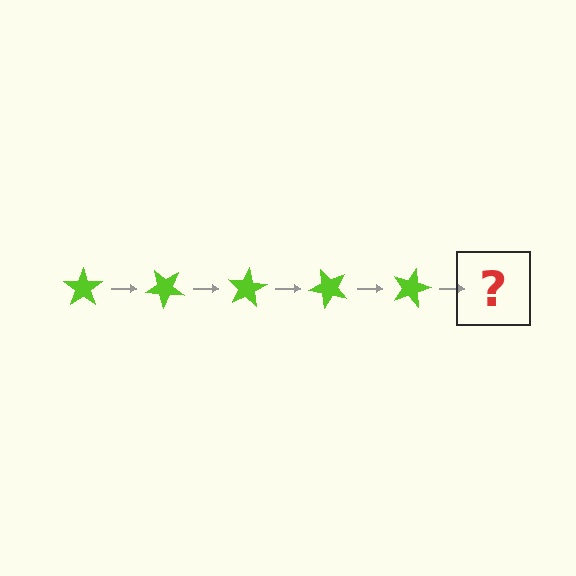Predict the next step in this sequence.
The next step is a lime star rotated 200 degrees.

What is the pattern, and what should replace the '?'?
The pattern is that the star rotates 40 degrees each step. The '?' should be a lime star rotated 200 degrees.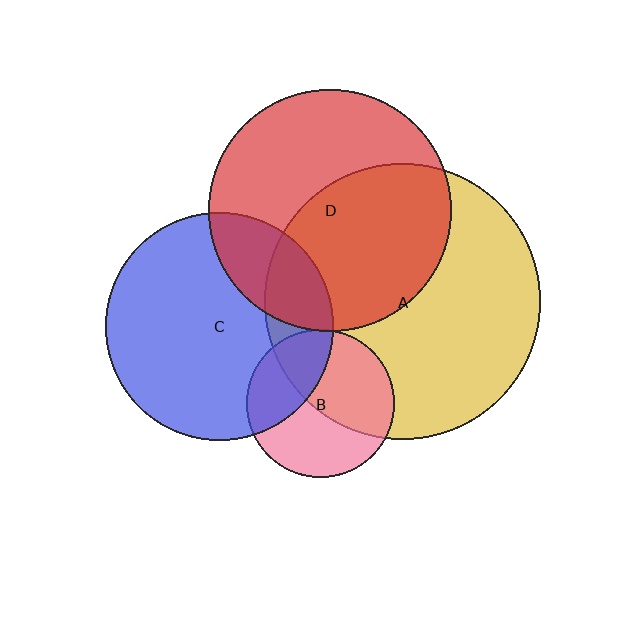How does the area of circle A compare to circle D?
Approximately 1.3 times.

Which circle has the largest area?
Circle A (yellow).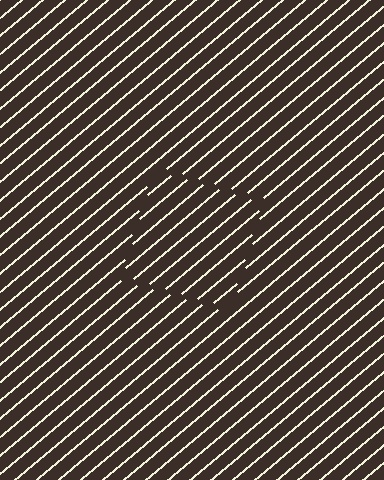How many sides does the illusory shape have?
4 sides — the line-ends trace a square.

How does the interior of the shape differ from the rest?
The interior of the shape contains the same grating, shifted by half a period — the contour is defined by the phase discontinuity where line-ends from the inner and outer gratings abut.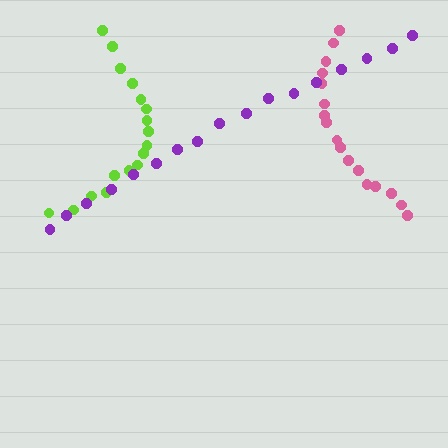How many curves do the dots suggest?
There are 3 distinct paths.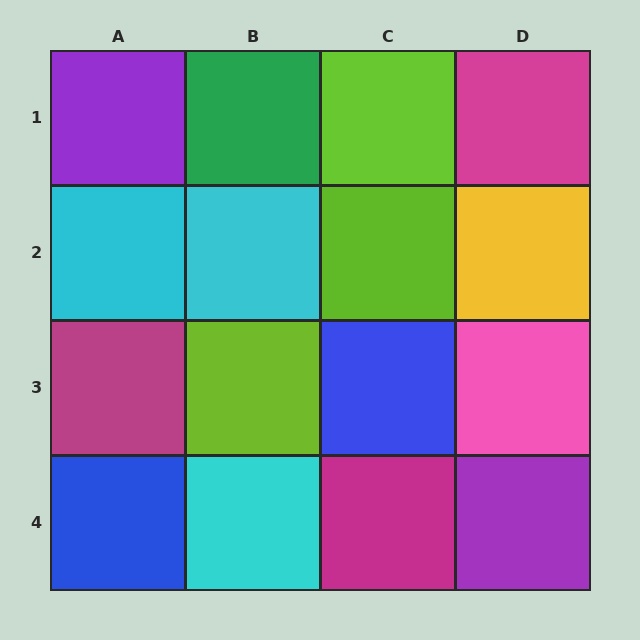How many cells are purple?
2 cells are purple.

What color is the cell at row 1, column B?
Green.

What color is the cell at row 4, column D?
Purple.